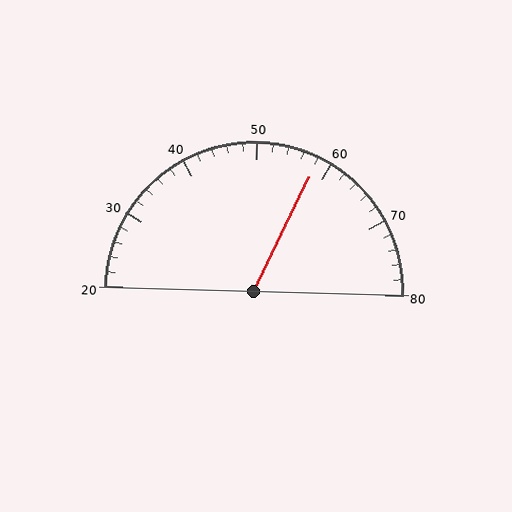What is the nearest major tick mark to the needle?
The nearest major tick mark is 60.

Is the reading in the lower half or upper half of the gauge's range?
The reading is in the upper half of the range (20 to 80).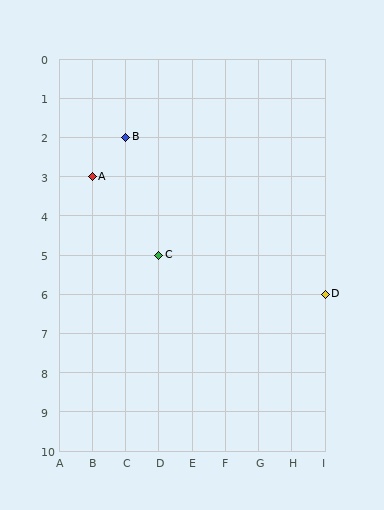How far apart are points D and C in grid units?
Points D and C are 5 columns and 1 row apart (about 5.1 grid units diagonally).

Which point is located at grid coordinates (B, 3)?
Point A is at (B, 3).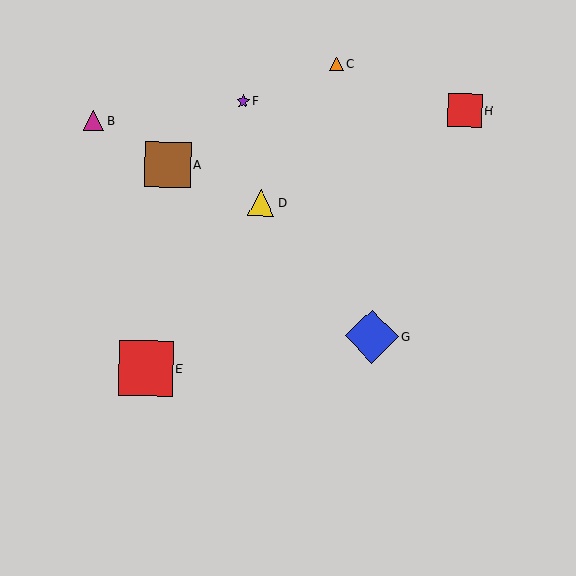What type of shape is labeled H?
Shape H is a red square.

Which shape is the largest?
The red square (labeled E) is the largest.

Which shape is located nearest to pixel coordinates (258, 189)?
The yellow triangle (labeled D) at (261, 203) is nearest to that location.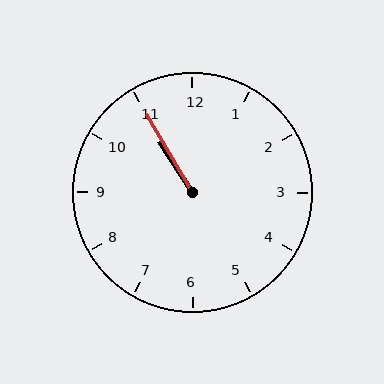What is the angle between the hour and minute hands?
Approximately 2 degrees.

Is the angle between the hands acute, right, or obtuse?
It is acute.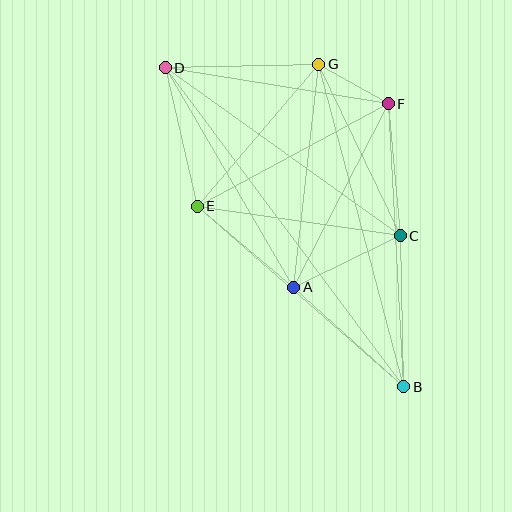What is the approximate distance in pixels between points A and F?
The distance between A and F is approximately 207 pixels.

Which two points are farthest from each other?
Points B and D are farthest from each other.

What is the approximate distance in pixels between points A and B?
The distance between A and B is approximately 148 pixels.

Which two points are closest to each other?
Points F and G are closest to each other.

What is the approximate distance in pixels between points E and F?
The distance between E and F is approximately 217 pixels.